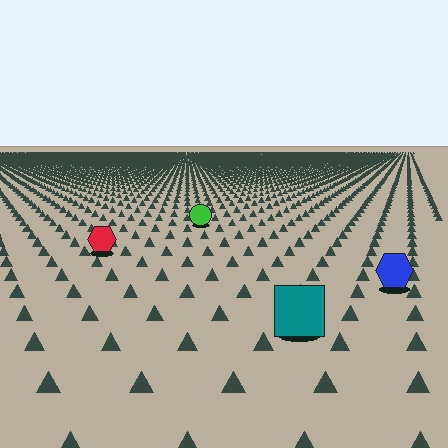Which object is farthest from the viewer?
The green circle is farthest from the viewer. It appears smaller and the ground texture around it is denser.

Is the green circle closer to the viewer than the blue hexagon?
No. The blue hexagon is closer — you can tell from the texture gradient: the ground texture is coarser near it.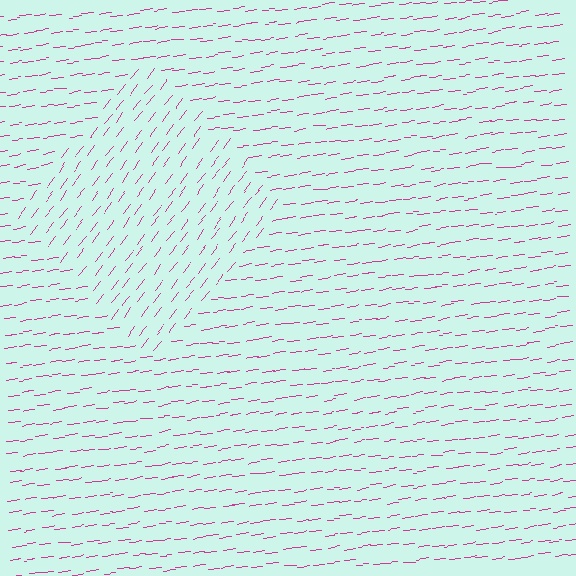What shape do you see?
I see a diamond.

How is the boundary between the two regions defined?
The boundary is defined purely by a change in line orientation (approximately 45 degrees difference). All lines are the same color and thickness.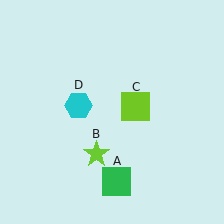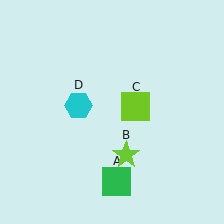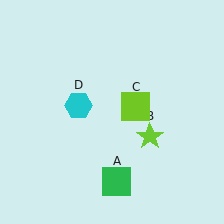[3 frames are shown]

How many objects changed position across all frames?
1 object changed position: lime star (object B).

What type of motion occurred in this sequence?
The lime star (object B) rotated counterclockwise around the center of the scene.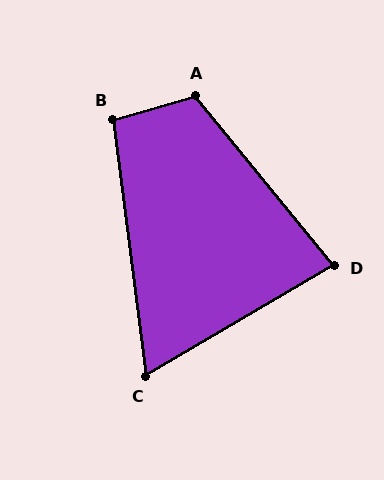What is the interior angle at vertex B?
Approximately 99 degrees (obtuse).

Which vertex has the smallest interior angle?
C, at approximately 67 degrees.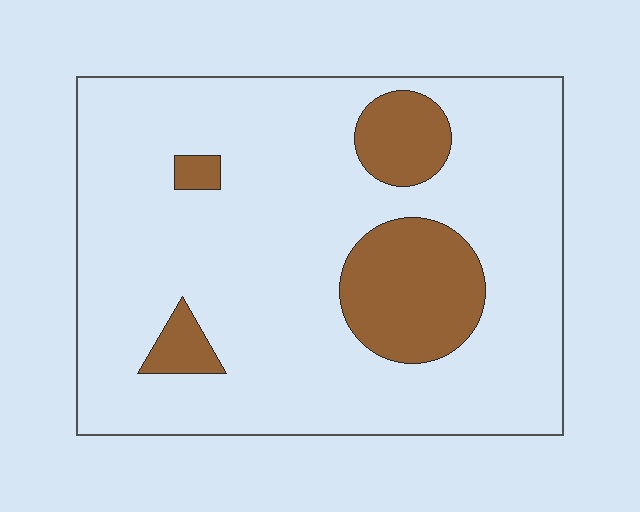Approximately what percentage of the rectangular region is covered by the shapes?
Approximately 15%.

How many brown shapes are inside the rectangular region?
4.